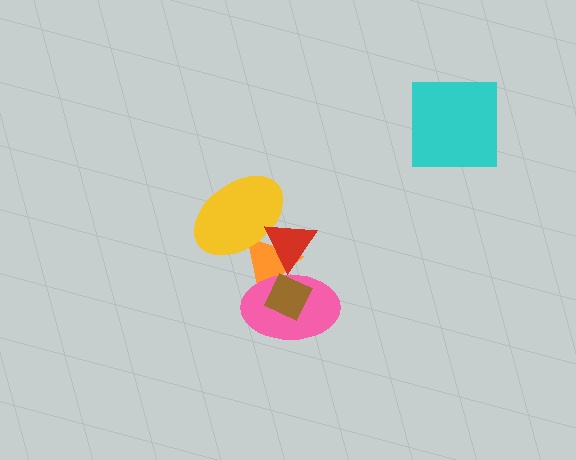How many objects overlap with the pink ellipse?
3 objects overlap with the pink ellipse.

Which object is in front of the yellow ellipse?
The red triangle is in front of the yellow ellipse.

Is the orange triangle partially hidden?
Yes, it is partially covered by another shape.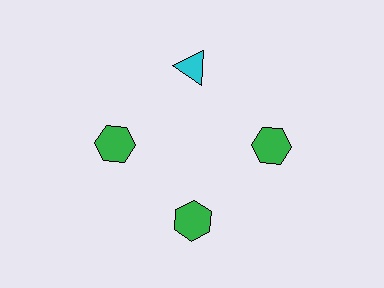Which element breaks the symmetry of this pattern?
The cyan triangle at roughly the 12 o'clock position breaks the symmetry. All other shapes are green hexagons.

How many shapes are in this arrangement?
There are 4 shapes arranged in a ring pattern.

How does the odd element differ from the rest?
It differs in both color (cyan instead of green) and shape (triangle instead of hexagon).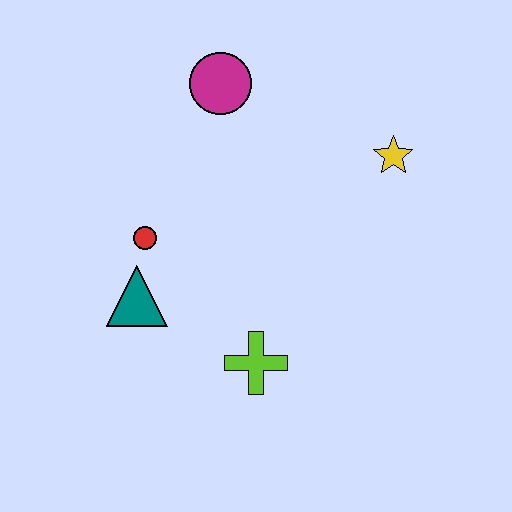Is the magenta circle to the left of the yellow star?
Yes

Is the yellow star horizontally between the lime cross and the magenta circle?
No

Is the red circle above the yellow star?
No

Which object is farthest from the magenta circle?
The lime cross is farthest from the magenta circle.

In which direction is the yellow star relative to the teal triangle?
The yellow star is to the right of the teal triangle.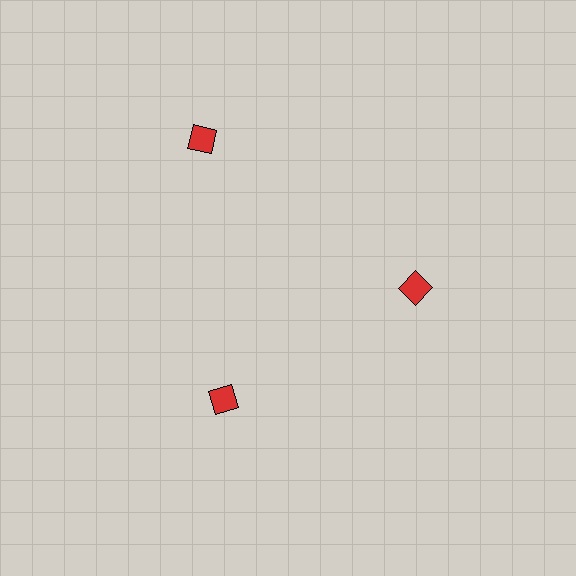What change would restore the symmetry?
The symmetry would be restored by moving it inward, back onto the ring so that all 3 diamonds sit at equal angles and equal distance from the center.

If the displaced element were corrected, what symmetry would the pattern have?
It would have 3-fold rotational symmetry — the pattern would map onto itself every 120 degrees.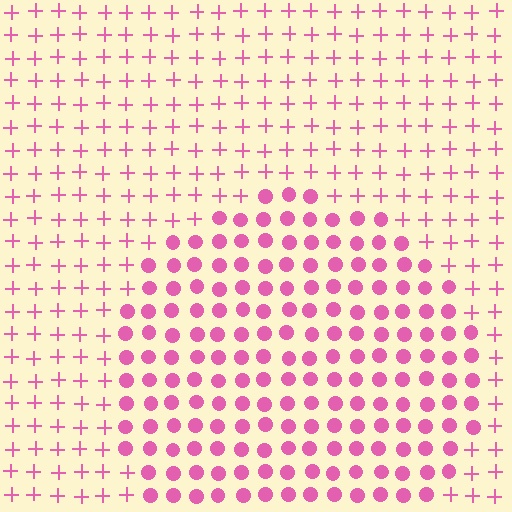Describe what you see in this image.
The image is filled with small pink elements arranged in a uniform grid. A circle-shaped region contains circles, while the surrounding area contains plus signs. The boundary is defined purely by the change in element shape.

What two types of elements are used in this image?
The image uses circles inside the circle region and plus signs outside it.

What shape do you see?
I see a circle.